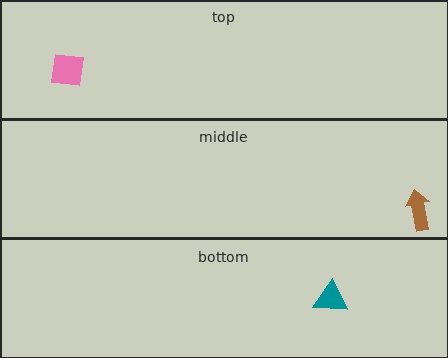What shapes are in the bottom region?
The teal triangle.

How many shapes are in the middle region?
1.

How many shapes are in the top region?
1.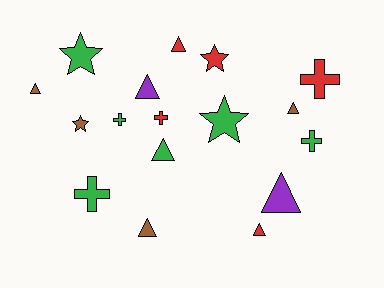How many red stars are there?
There is 1 red star.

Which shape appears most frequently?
Triangle, with 8 objects.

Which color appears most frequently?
Green, with 6 objects.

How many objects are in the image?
There are 17 objects.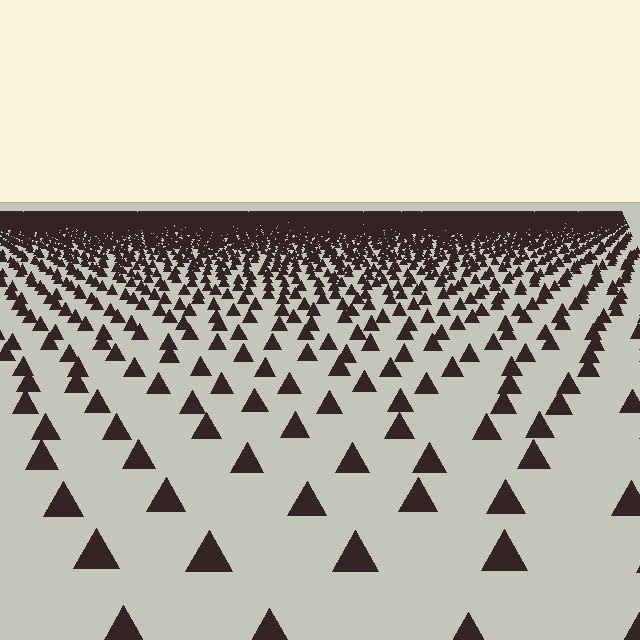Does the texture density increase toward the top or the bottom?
Density increases toward the top.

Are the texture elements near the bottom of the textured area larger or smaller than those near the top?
Larger. Near the bottom, elements are closer to the viewer and appear at a bigger on-screen size.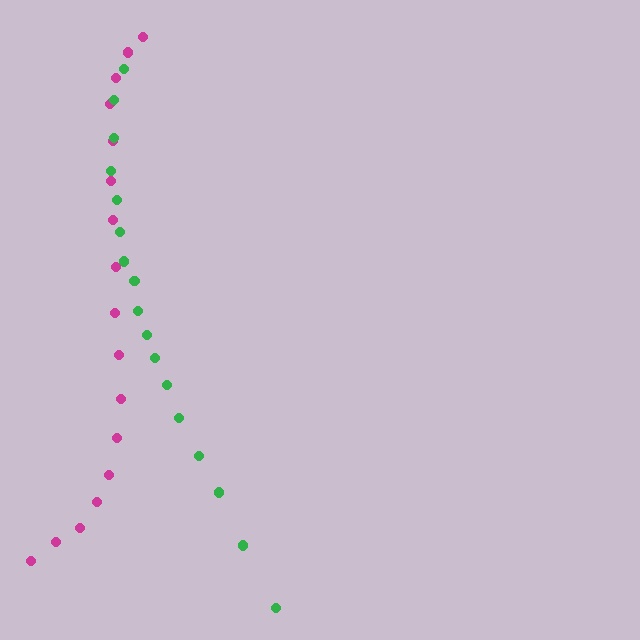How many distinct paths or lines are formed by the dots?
There are 2 distinct paths.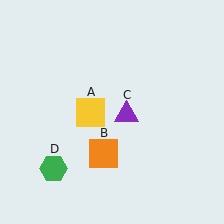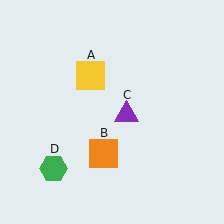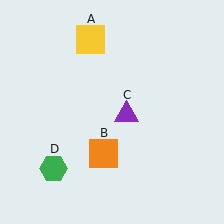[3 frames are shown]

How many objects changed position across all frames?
1 object changed position: yellow square (object A).